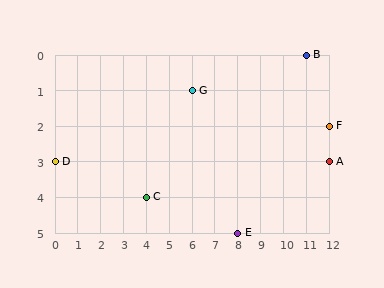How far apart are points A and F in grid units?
Points A and F are 1 row apart.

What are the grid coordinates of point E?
Point E is at grid coordinates (8, 5).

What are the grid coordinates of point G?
Point G is at grid coordinates (6, 1).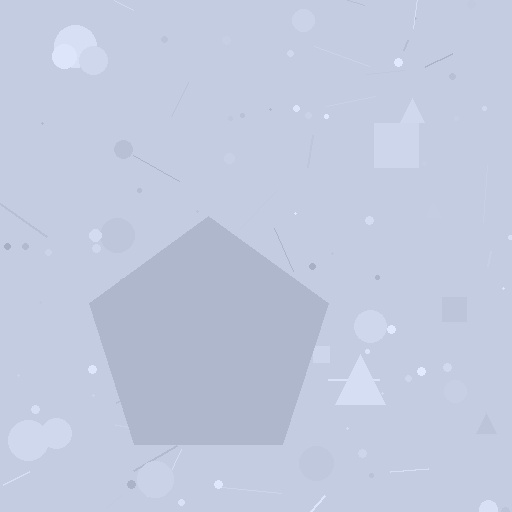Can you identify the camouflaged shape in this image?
The camouflaged shape is a pentagon.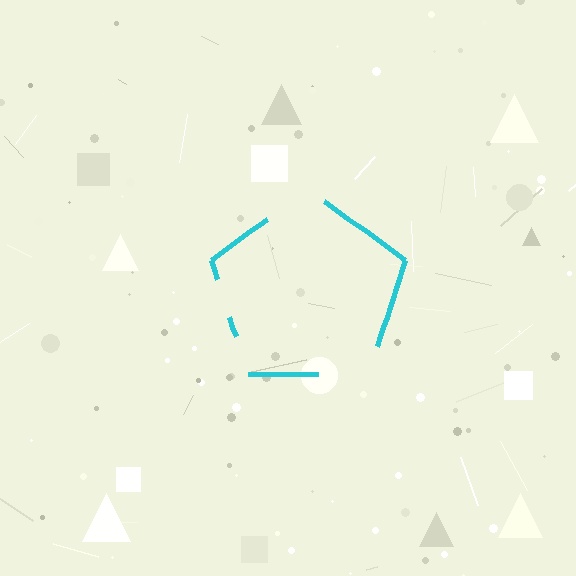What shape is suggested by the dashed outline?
The dashed outline suggests a pentagon.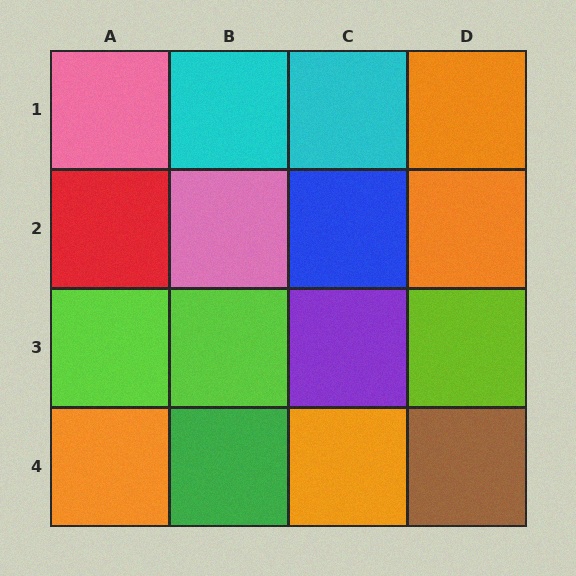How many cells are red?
1 cell is red.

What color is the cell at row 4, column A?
Orange.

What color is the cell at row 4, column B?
Green.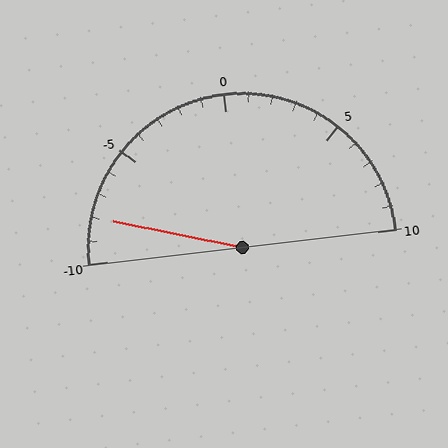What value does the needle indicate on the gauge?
The needle indicates approximately -8.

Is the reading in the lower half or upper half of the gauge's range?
The reading is in the lower half of the range (-10 to 10).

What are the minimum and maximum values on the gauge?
The gauge ranges from -10 to 10.